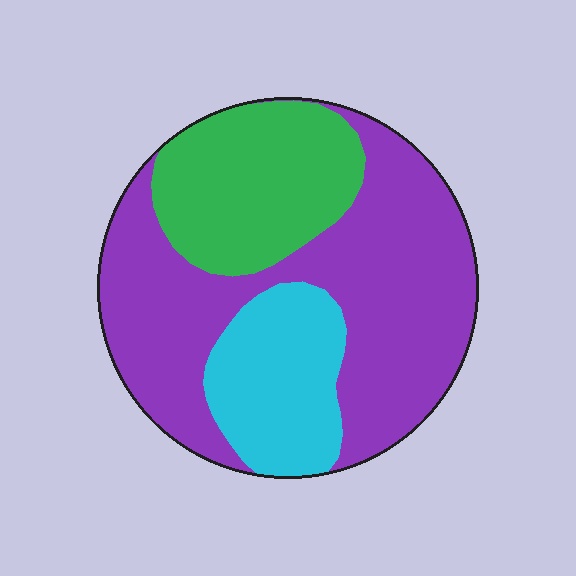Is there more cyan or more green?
Green.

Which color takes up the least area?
Cyan, at roughly 20%.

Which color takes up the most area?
Purple, at roughly 55%.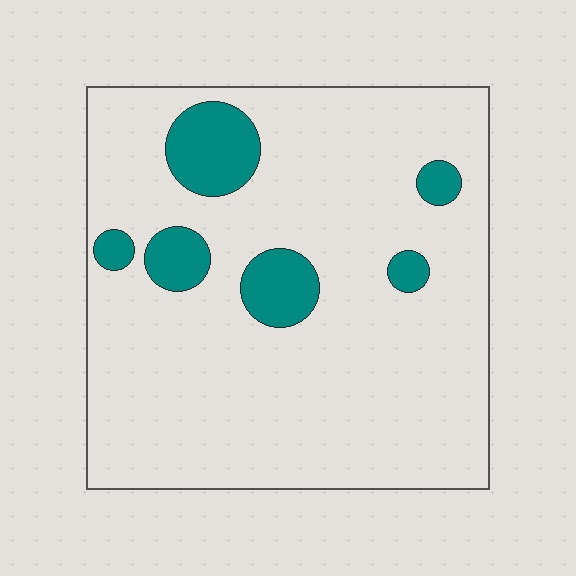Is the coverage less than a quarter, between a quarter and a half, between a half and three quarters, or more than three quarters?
Less than a quarter.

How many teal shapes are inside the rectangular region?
6.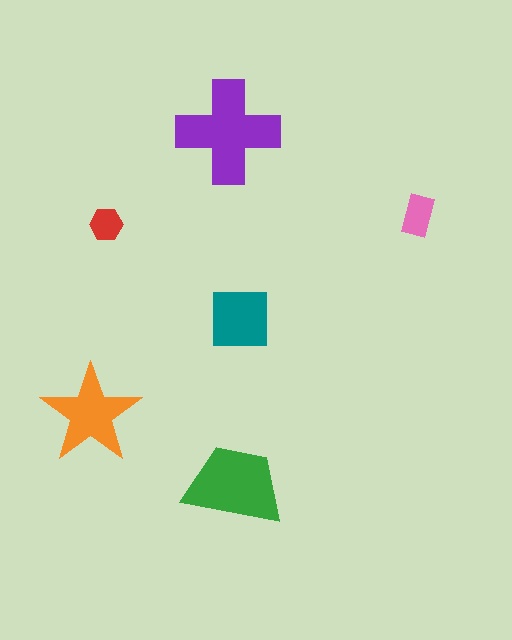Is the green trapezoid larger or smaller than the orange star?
Larger.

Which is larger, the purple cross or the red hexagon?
The purple cross.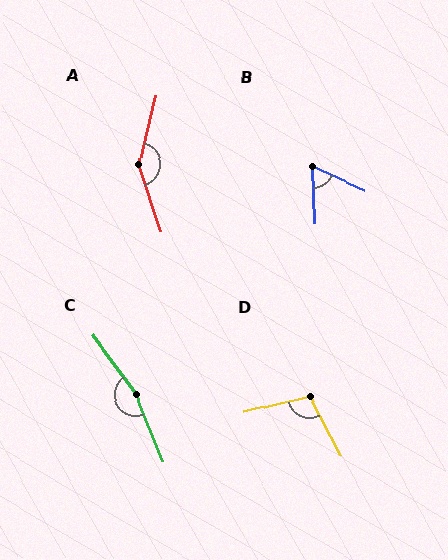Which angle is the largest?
C, at approximately 166 degrees.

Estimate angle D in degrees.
Approximately 103 degrees.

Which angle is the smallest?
B, at approximately 63 degrees.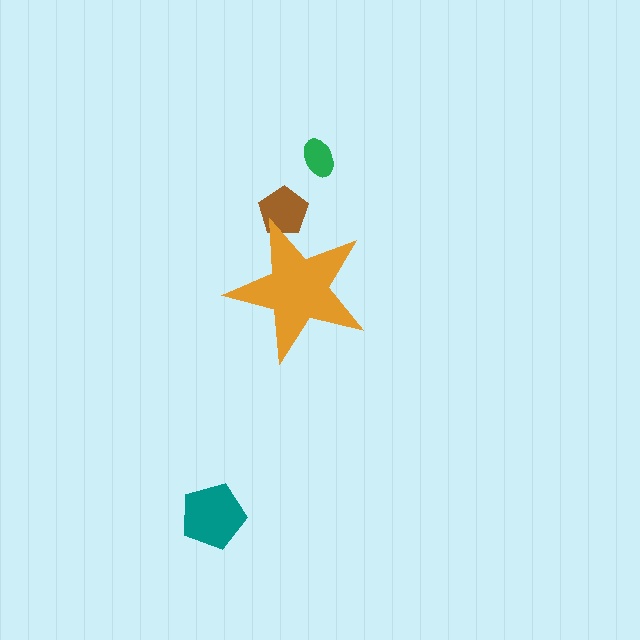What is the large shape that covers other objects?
An orange star.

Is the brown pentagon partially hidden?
Yes, the brown pentagon is partially hidden behind the orange star.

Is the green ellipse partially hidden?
No, the green ellipse is fully visible.